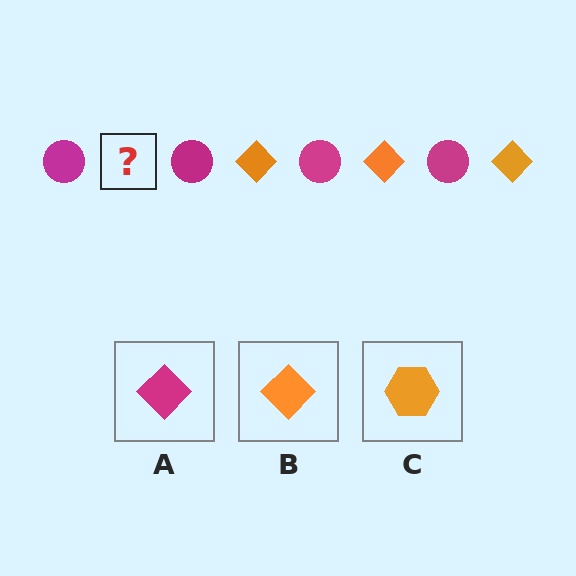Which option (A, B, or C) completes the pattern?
B.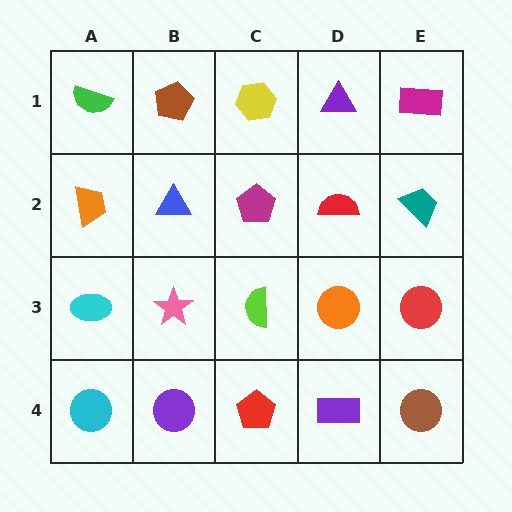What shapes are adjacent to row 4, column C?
A lime semicircle (row 3, column C), a purple circle (row 4, column B), a purple rectangle (row 4, column D).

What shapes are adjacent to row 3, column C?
A magenta pentagon (row 2, column C), a red pentagon (row 4, column C), a pink star (row 3, column B), an orange circle (row 3, column D).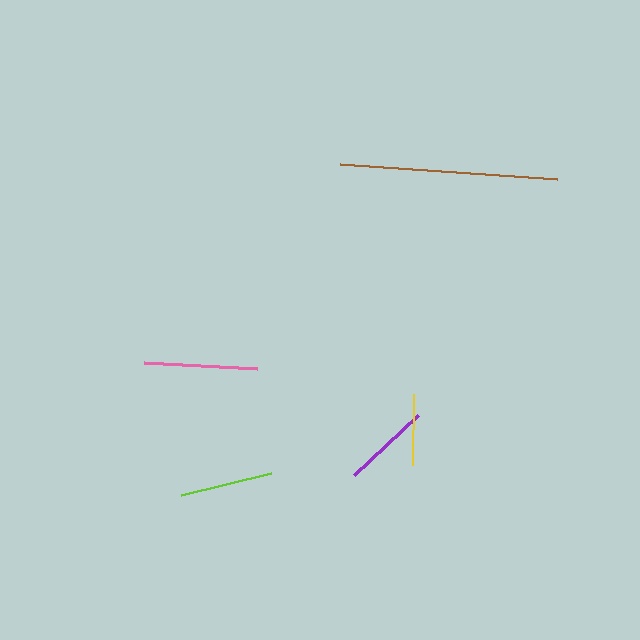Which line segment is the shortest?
The yellow line is the shortest at approximately 71 pixels.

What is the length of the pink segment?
The pink segment is approximately 113 pixels long.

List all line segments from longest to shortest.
From longest to shortest: brown, pink, lime, purple, yellow.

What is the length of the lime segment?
The lime segment is approximately 93 pixels long.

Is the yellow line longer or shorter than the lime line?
The lime line is longer than the yellow line.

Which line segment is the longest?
The brown line is the longest at approximately 217 pixels.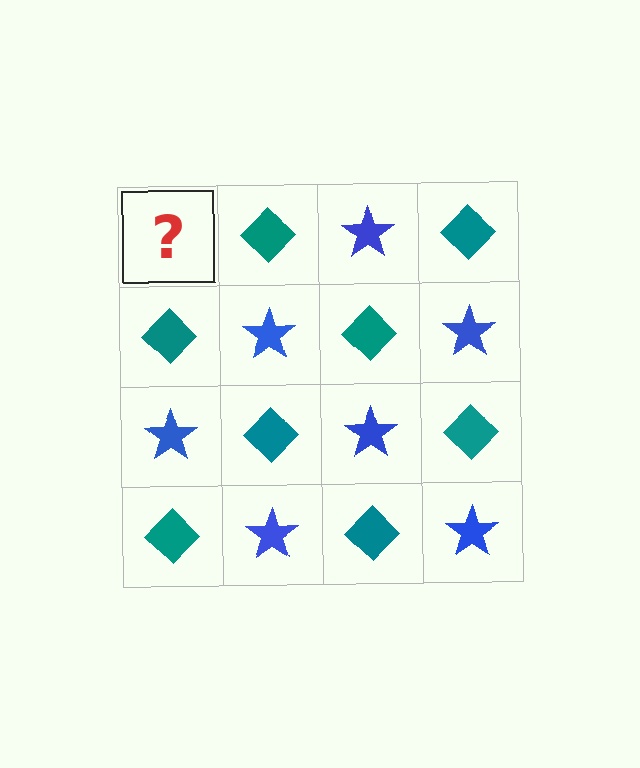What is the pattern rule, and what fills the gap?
The rule is that it alternates blue star and teal diamond in a checkerboard pattern. The gap should be filled with a blue star.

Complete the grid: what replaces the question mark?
The question mark should be replaced with a blue star.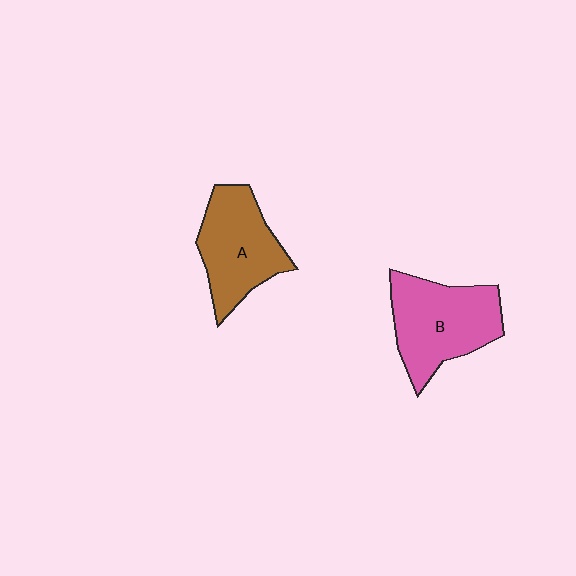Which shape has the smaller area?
Shape A (brown).